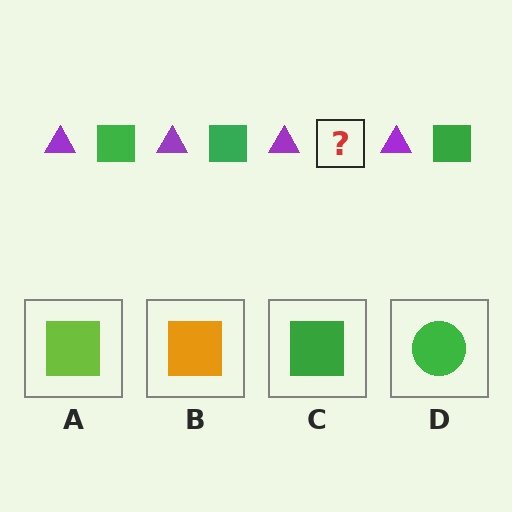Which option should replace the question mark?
Option C.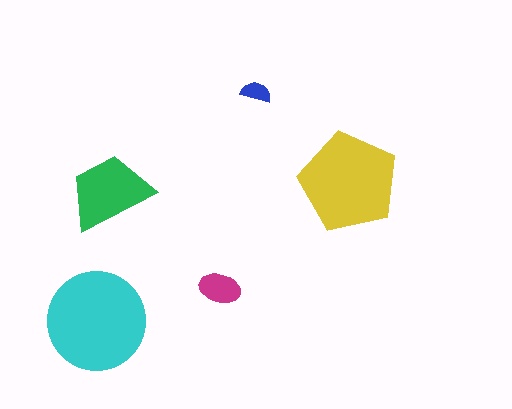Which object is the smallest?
The blue semicircle.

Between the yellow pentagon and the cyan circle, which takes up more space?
The cyan circle.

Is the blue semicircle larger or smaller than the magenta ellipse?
Smaller.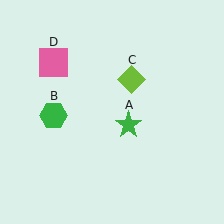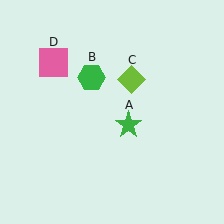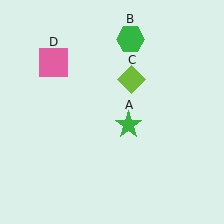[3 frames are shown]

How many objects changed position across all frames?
1 object changed position: green hexagon (object B).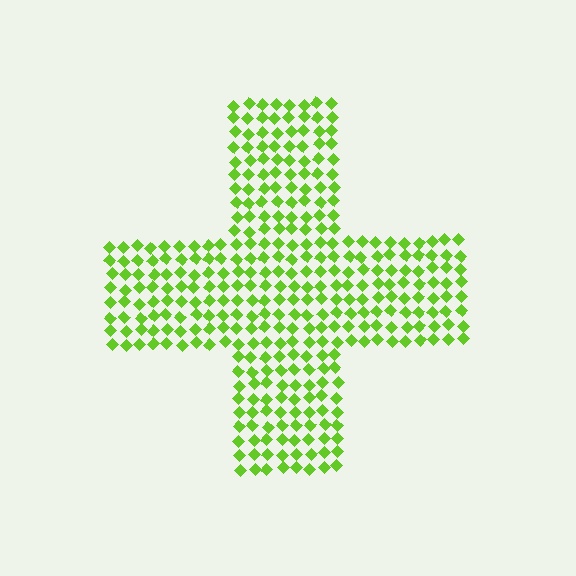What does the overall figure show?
The overall figure shows a cross.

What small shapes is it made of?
It is made of small diamonds.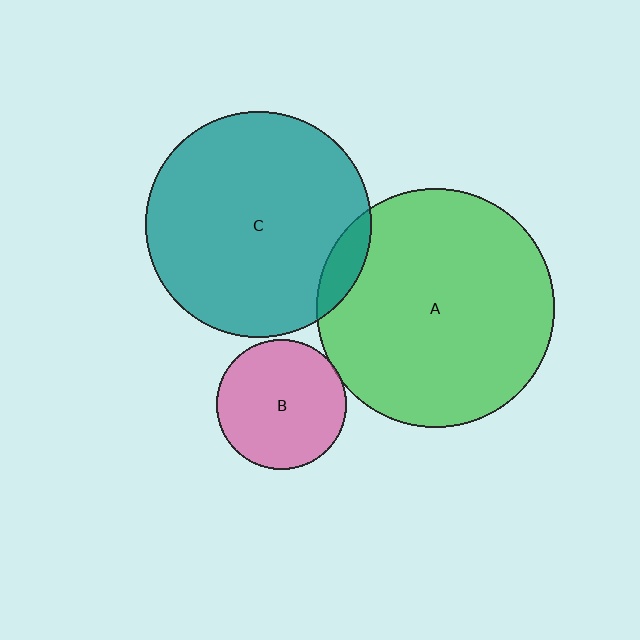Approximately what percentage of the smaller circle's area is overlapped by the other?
Approximately 5%.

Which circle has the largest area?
Circle A (green).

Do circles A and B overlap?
Yes.